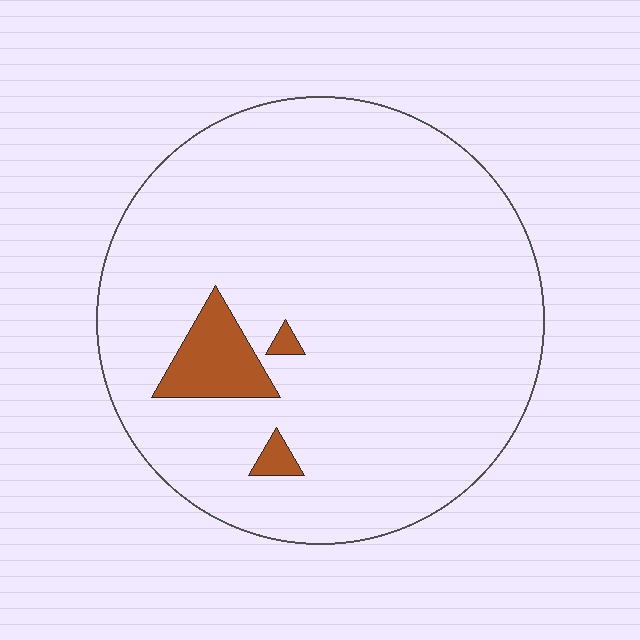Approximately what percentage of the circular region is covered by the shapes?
Approximately 5%.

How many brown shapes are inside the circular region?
3.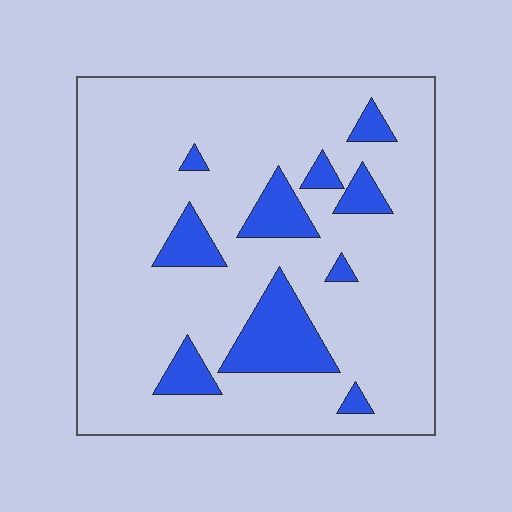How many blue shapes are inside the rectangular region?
10.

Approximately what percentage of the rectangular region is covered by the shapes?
Approximately 15%.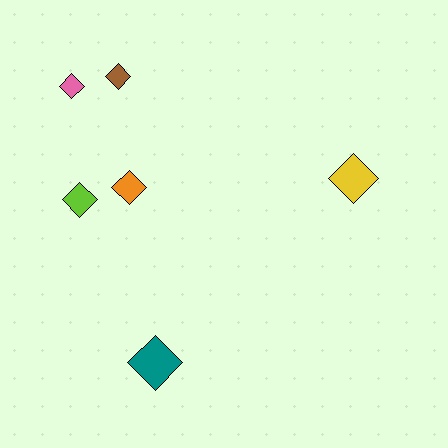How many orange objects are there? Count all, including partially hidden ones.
There is 1 orange object.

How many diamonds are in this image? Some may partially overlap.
There are 6 diamonds.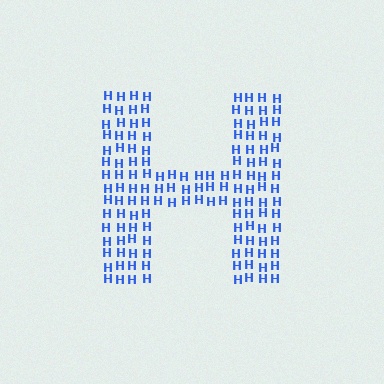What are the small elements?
The small elements are letter H's.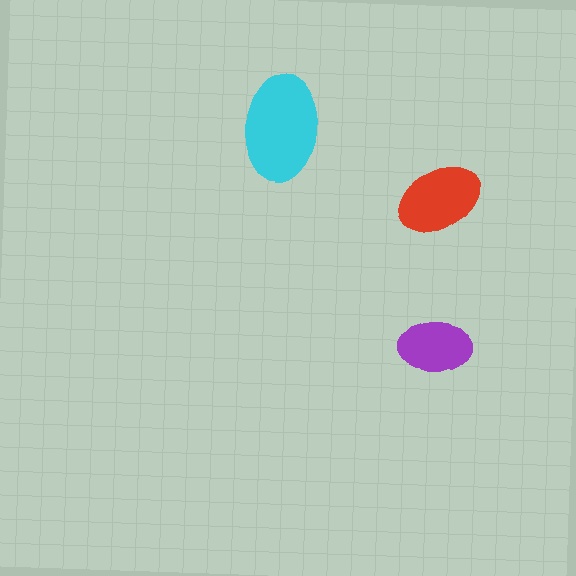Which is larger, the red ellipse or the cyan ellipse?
The cyan one.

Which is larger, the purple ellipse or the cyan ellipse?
The cyan one.